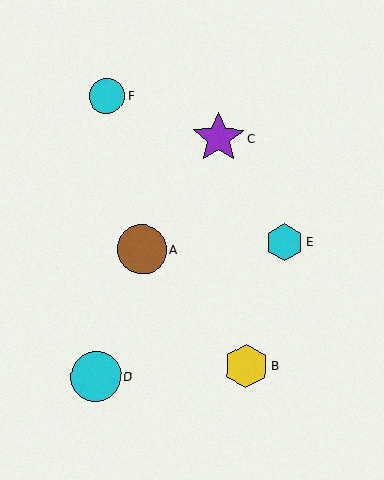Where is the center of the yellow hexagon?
The center of the yellow hexagon is at (246, 366).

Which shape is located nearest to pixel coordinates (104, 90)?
The cyan circle (labeled F) at (107, 96) is nearest to that location.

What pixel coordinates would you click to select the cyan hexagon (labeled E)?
Click at (284, 242) to select the cyan hexagon E.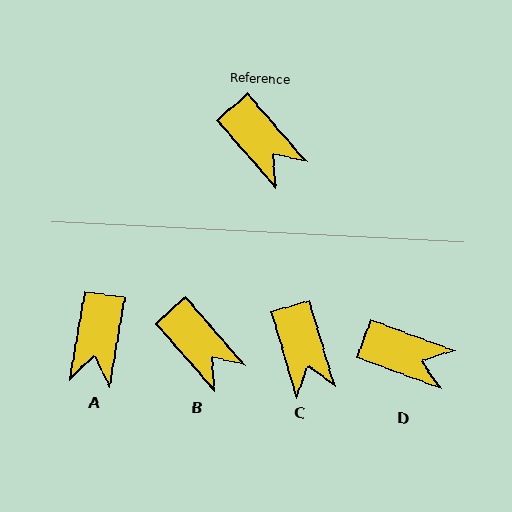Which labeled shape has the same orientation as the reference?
B.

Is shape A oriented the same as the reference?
No, it is off by about 51 degrees.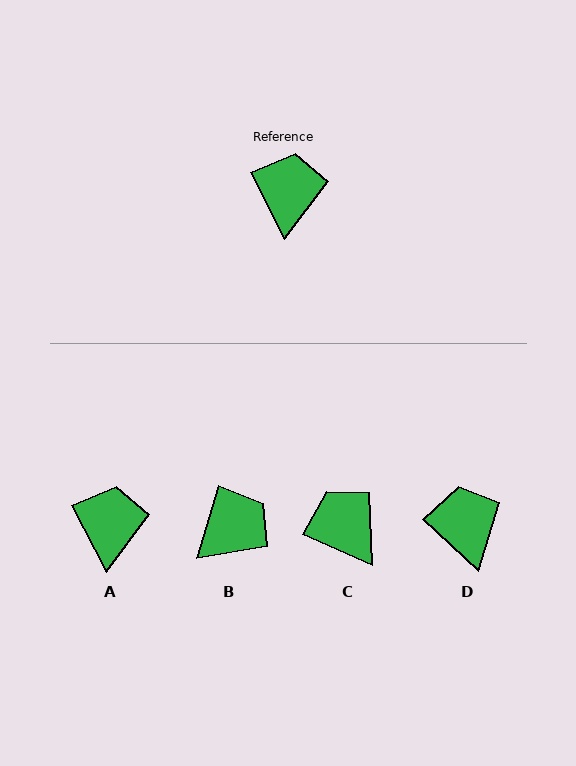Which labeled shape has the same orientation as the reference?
A.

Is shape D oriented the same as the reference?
No, it is off by about 20 degrees.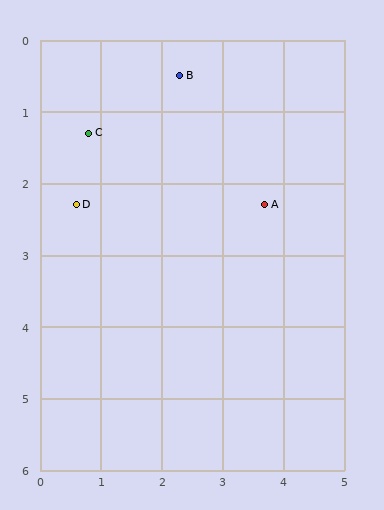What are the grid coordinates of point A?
Point A is at approximately (3.7, 2.3).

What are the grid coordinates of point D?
Point D is at approximately (0.6, 2.3).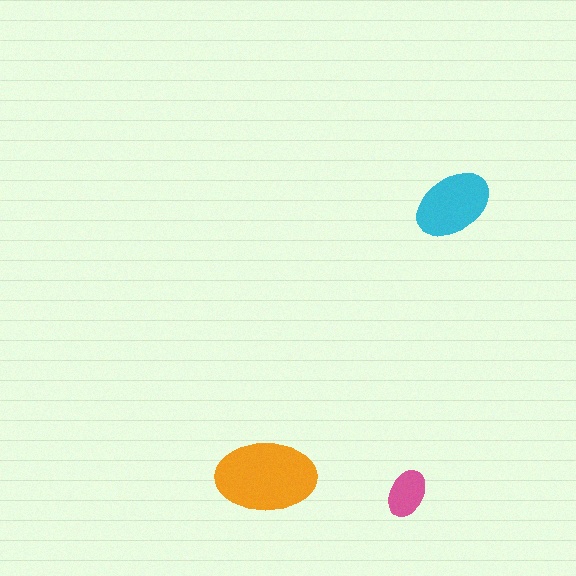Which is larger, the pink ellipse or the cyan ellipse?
The cyan one.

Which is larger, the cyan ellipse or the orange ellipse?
The orange one.